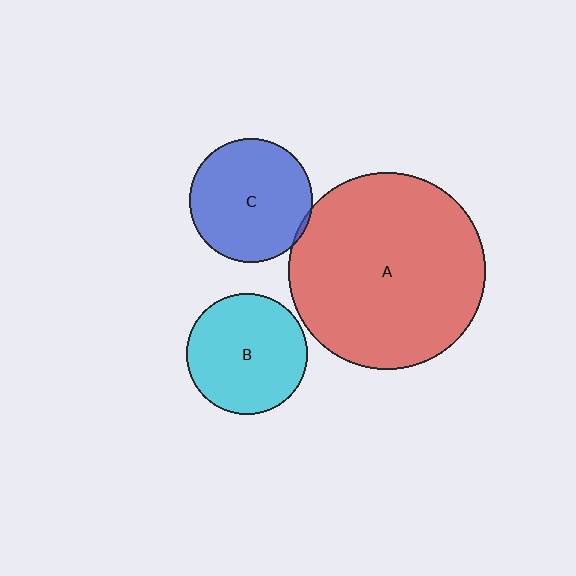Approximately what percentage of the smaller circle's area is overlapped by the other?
Approximately 5%.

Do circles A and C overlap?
Yes.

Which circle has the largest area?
Circle A (red).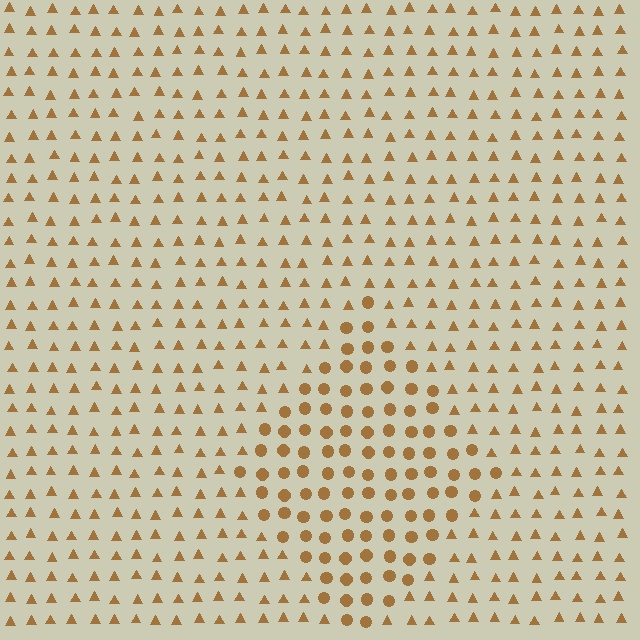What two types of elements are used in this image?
The image uses circles inside the diamond region and triangles outside it.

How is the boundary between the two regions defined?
The boundary is defined by a change in element shape: circles inside vs. triangles outside. All elements share the same color and spacing.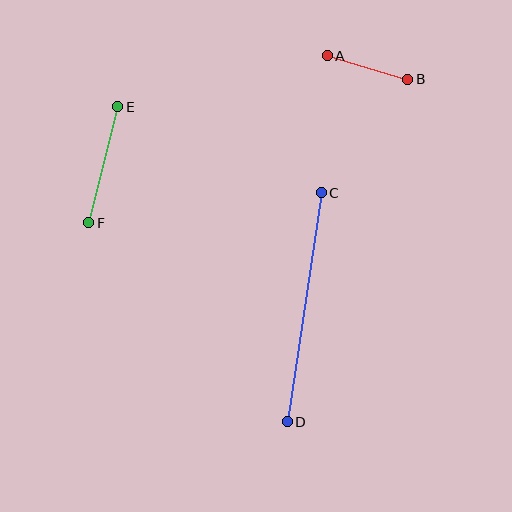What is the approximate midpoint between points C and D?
The midpoint is at approximately (304, 307) pixels.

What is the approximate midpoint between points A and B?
The midpoint is at approximately (368, 68) pixels.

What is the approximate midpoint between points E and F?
The midpoint is at approximately (103, 165) pixels.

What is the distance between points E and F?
The distance is approximately 120 pixels.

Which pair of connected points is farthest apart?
Points C and D are farthest apart.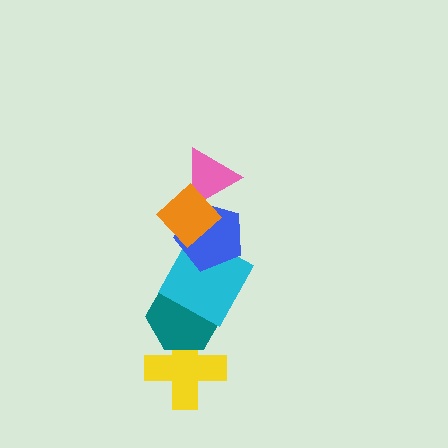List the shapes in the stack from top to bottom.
From top to bottom: the orange diamond, the pink triangle, the blue pentagon, the cyan square, the teal hexagon, the yellow cross.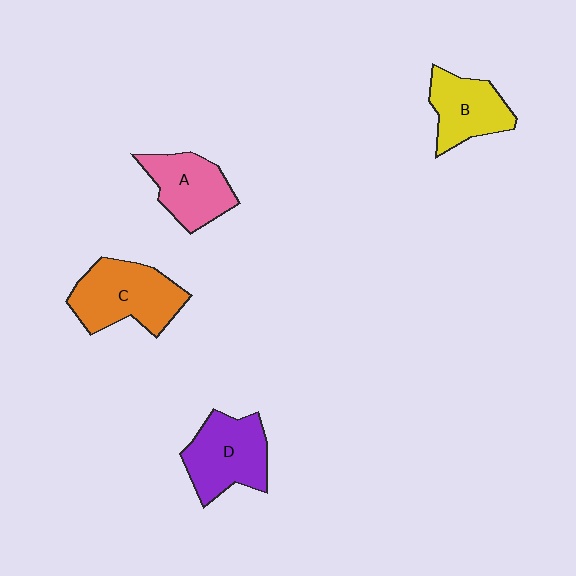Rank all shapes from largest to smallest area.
From largest to smallest: C (orange), D (purple), A (pink), B (yellow).